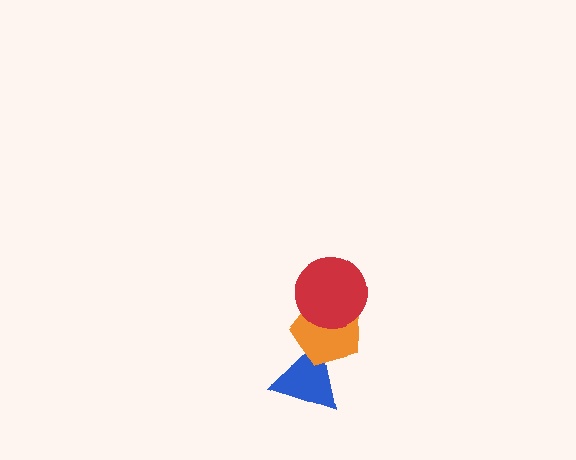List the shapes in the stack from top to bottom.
From top to bottom: the red circle, the orange pentagon, the blue triangle.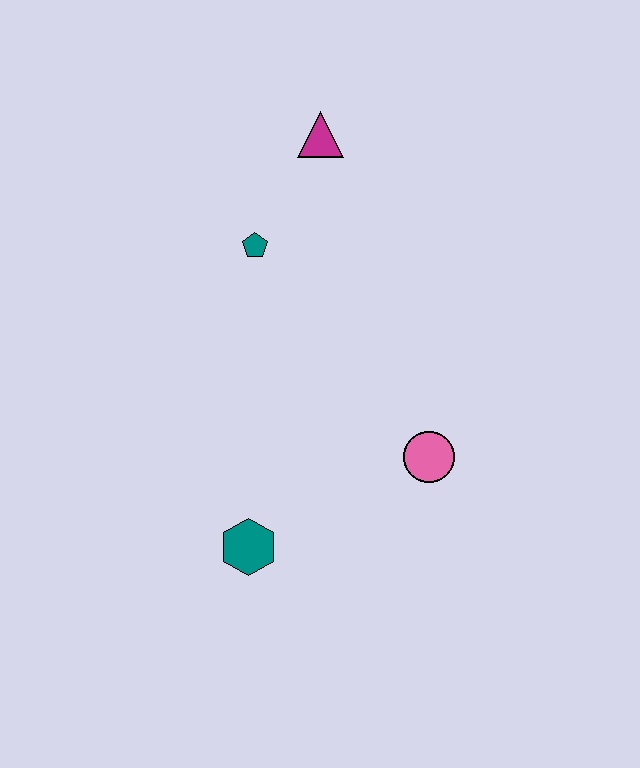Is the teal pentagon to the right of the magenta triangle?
No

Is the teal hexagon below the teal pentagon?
Yes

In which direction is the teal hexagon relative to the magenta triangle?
The teal hexagon is below the magenta triangle.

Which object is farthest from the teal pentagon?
The teal hexagon is farthest from the teal pentagon.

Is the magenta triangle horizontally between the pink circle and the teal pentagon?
Yes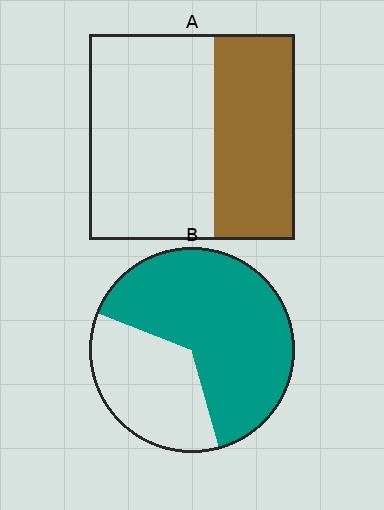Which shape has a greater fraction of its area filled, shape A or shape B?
Shape B.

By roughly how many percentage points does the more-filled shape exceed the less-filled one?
By roughly 25 percentage points (B over A).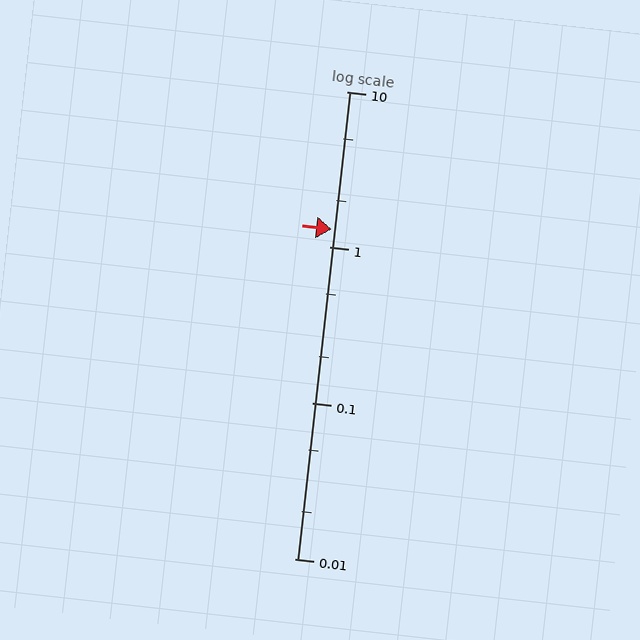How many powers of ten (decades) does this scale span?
The scale spans 3 decades, from 0.01 to 10.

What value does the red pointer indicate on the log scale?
The pointer indicates approximately 1.3.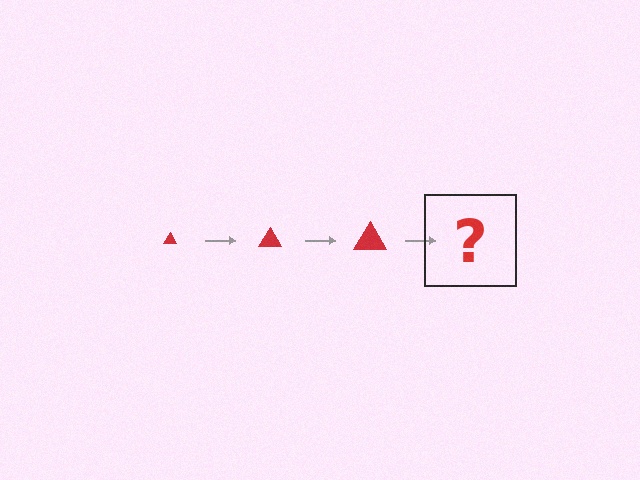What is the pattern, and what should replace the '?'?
The pattern is that the triangle gets progressively larger each step. The '?' should be a red triangle, larger than the previous one.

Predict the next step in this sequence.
The next step is a red triangle, larger than the previous one.